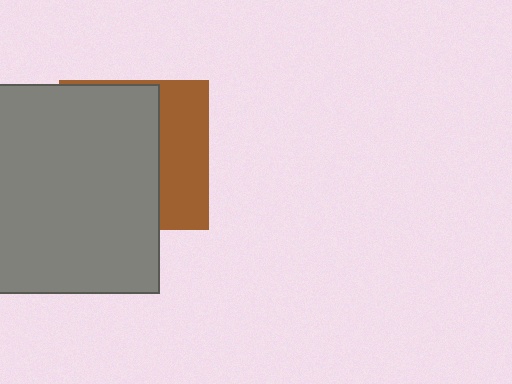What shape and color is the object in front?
The object in front is a gray rectangle.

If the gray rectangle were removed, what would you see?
You would see the complete brown square.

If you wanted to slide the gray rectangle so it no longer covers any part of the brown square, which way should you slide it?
Slide it left — that is the most direct way to separate the two shapes.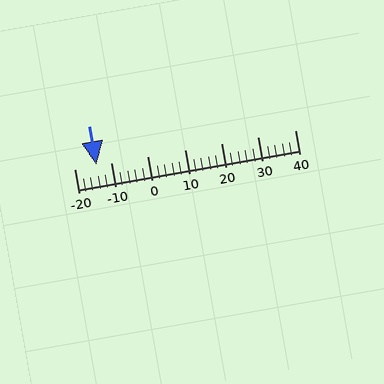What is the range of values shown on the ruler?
The ruler shows values from -20 to 40.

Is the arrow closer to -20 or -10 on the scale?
The arrow is closer to -10.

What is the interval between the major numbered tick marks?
The major tick marks are spaced 10 units apart.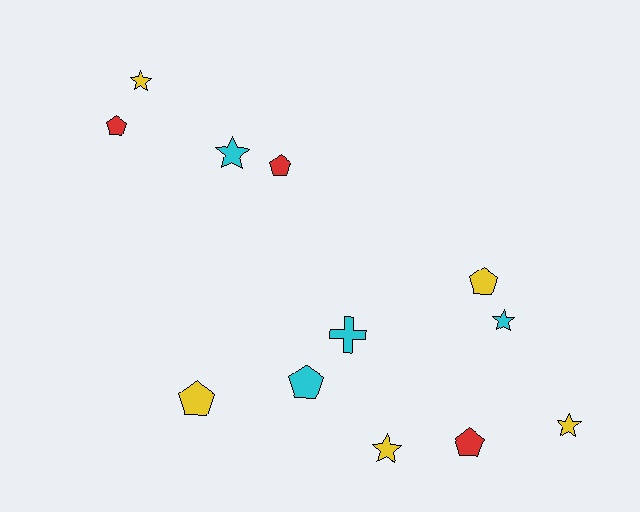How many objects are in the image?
There are 12 objects.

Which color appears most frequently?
Yellow, with 5 objects.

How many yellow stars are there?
There are 3 yellow stars.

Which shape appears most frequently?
Pentagon, with 6 objects.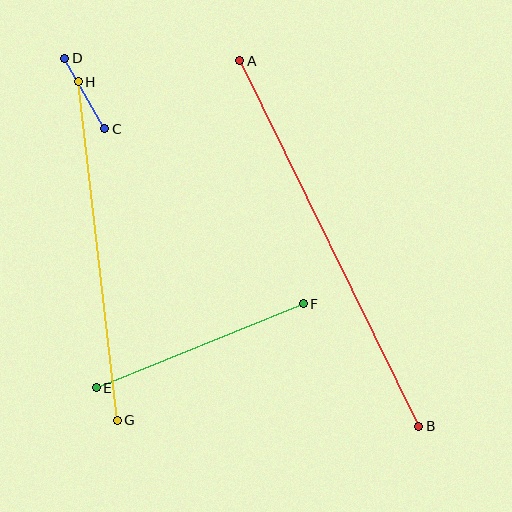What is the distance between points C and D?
The distance is approximately 81 pixels.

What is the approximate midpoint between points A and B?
The midpoint is at approximately (329, 243) pixels.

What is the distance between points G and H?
The distance is approximately 340 pixels.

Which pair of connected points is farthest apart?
Points A and B are farthest apart.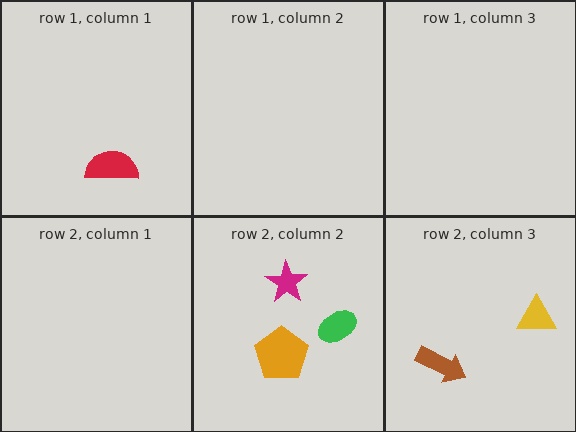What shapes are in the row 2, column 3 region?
The yellow triangle, the brown arrow.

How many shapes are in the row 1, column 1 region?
1.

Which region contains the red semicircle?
The row 1, column 1 region.